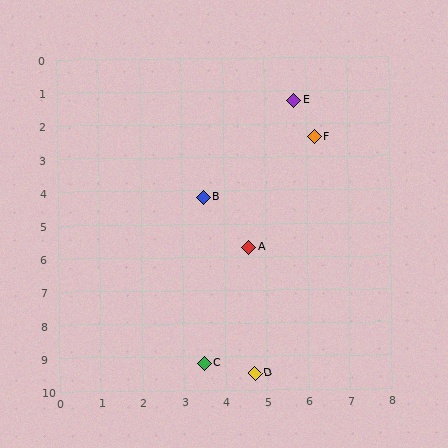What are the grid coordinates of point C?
Point C is at approximately (3.5, 9.2).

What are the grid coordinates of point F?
Point F is at approximately (6.2, 2.4).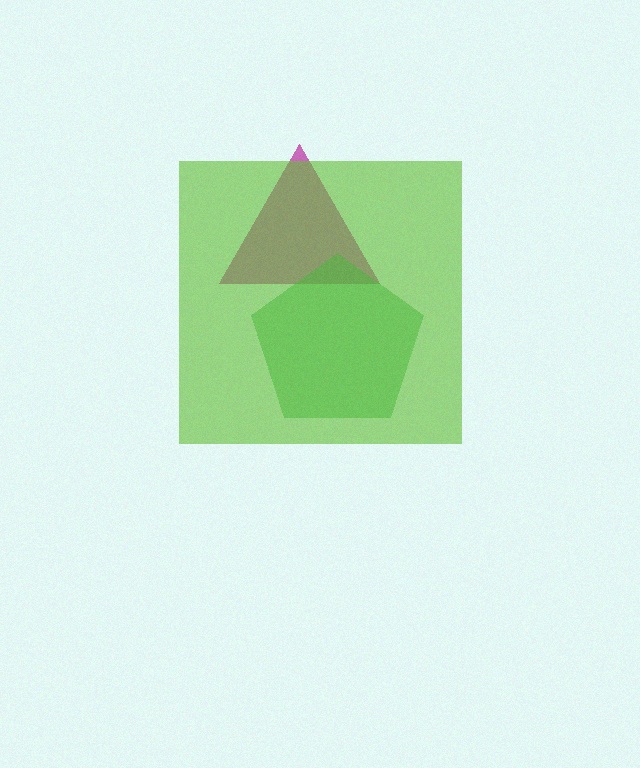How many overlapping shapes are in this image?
There are 3 overlapping shapes in the image.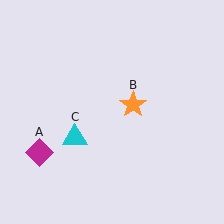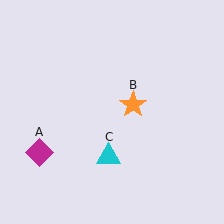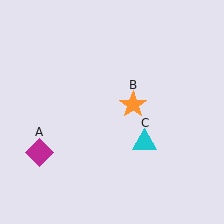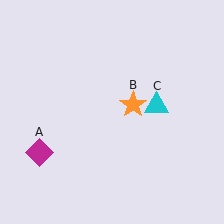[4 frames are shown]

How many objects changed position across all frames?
1 object changed position: cyan triangle (object C).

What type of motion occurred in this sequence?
The cyan triangle (object C) rotated counterclockwise around the center of the scene.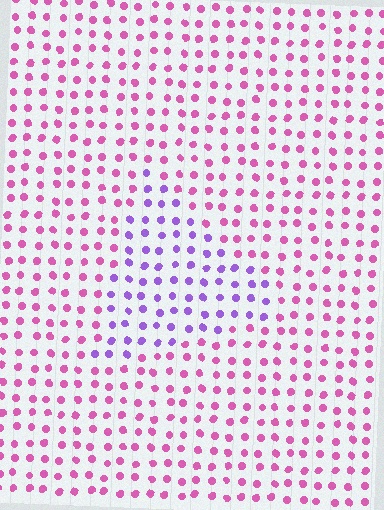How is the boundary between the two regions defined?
The boundary is defined purely by a slight shift in hue (about 48 degrees). Spacing, size, and orientation are identical on both sides.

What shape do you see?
I see a triangle.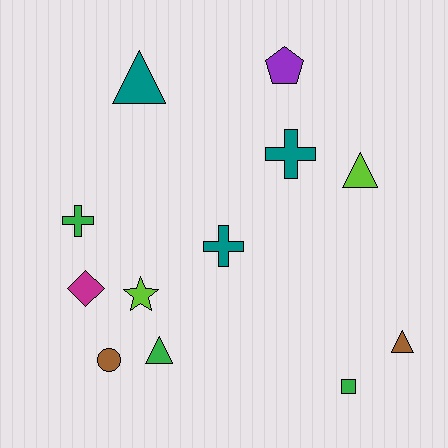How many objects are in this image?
There are 12 objects.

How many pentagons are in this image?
There is 1 pentagon.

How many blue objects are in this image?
There are no blue objects.